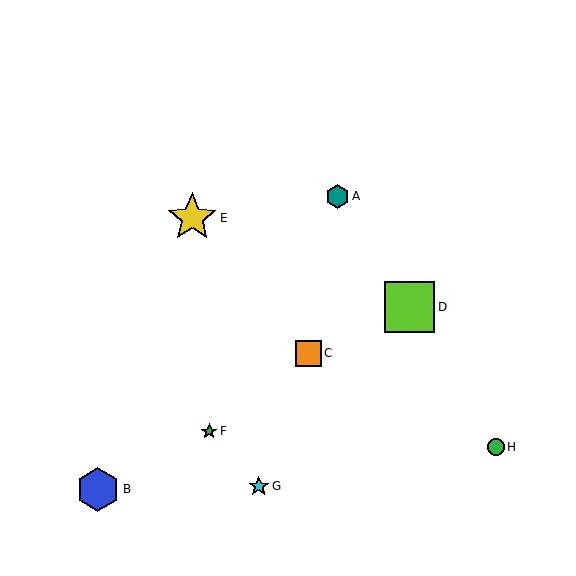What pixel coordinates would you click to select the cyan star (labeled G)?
Click at (259, 486) to select the cyan star G.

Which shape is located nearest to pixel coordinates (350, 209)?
The teal hexagon (labeled A) at (338, 196) is nearest to that location.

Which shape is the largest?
The lime square (labeled D) is the largest.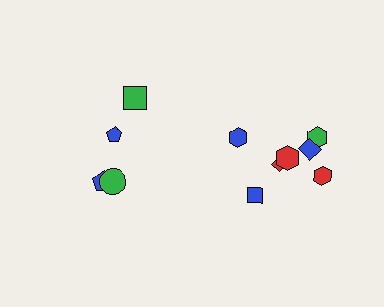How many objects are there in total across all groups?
There are 11 objects.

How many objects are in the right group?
There are 7 objects.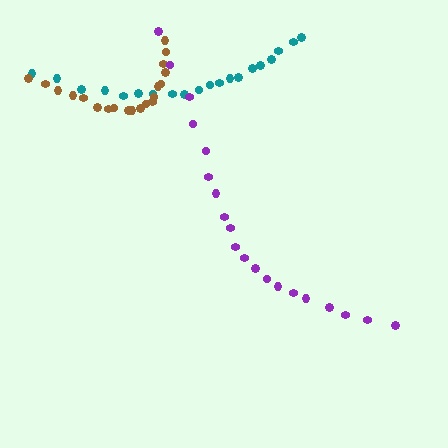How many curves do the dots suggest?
There are 3 distinct paths.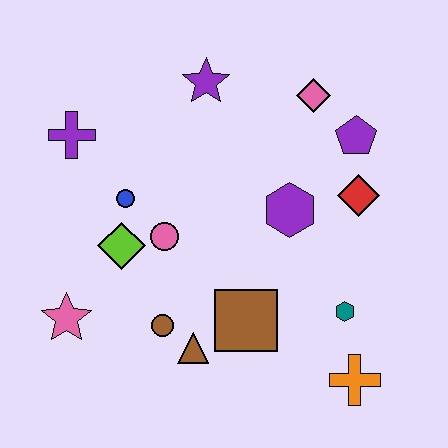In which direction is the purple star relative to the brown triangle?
The purple star is above the brown triangle.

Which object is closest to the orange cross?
The teal hexagon is closest to the orange cross.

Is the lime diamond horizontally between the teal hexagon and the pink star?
Yes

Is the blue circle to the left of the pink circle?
Yes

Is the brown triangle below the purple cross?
Yes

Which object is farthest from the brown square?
The purple cross is farthest from the brown square.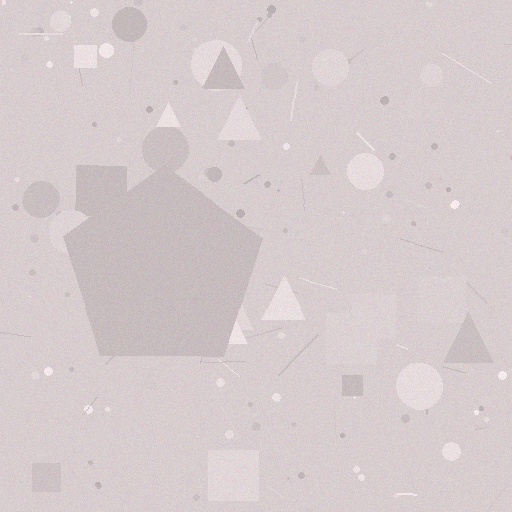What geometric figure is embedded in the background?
A pentagon is embedded in the background.